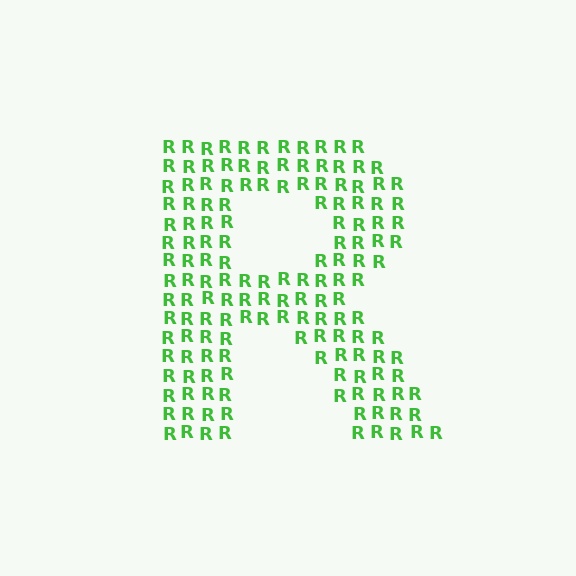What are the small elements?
The small elements are letter R's.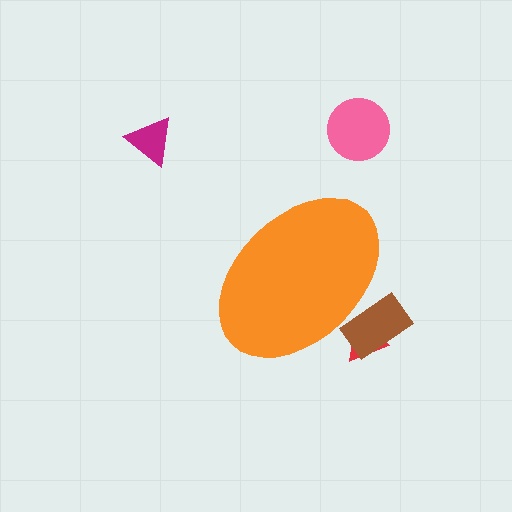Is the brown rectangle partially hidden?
Yes, the brown rectangle is partially hidden behind the orange ellipse.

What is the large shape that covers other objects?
An orange ellipse.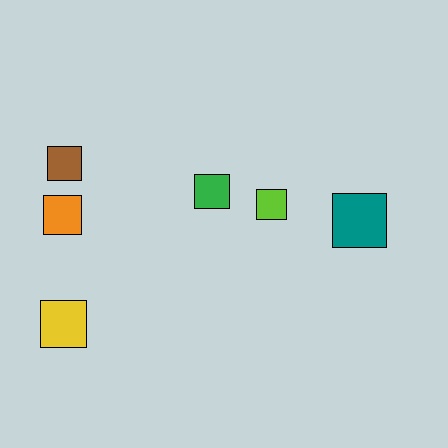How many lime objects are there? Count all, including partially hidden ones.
There is 1 lime object.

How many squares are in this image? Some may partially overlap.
There are 6 squares.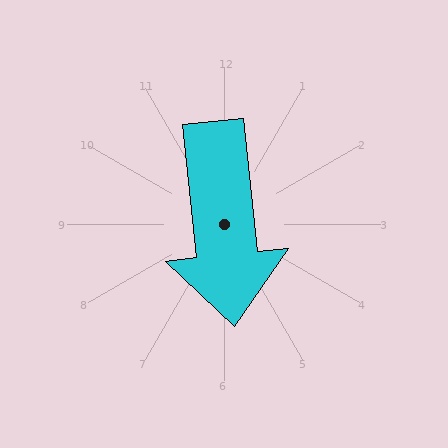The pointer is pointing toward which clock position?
Roughly 6 o'clock.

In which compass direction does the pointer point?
South.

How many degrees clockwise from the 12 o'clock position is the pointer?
Approximately 174 degrees.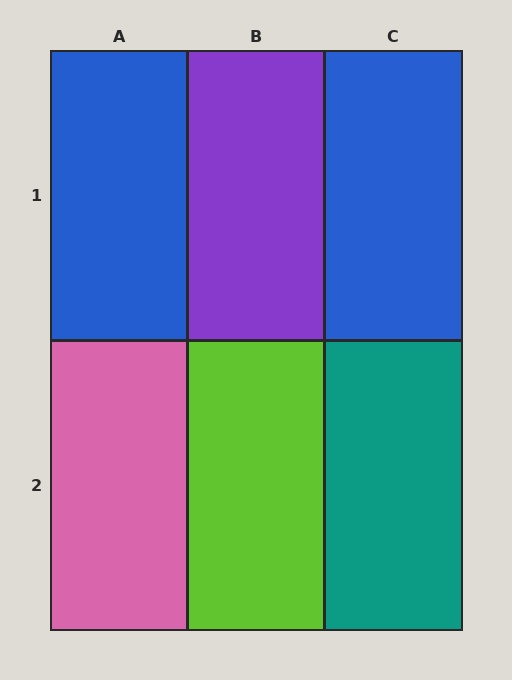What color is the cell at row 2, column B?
Lime.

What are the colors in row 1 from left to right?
Blue, purple, blue.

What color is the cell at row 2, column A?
Pink.